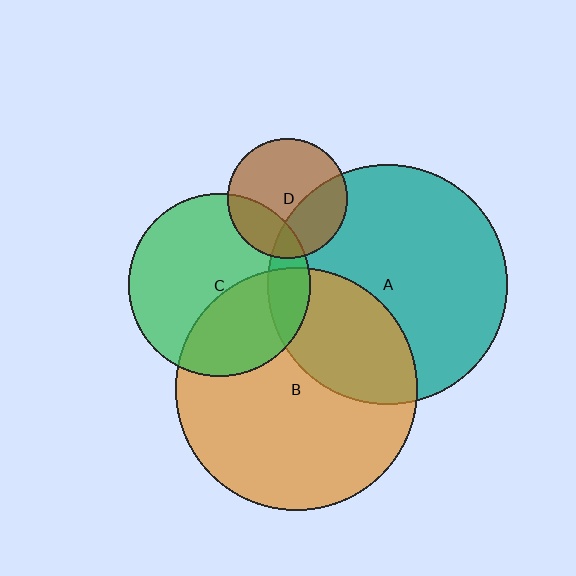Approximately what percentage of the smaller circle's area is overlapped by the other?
Approximately 30%.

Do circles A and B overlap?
Yes.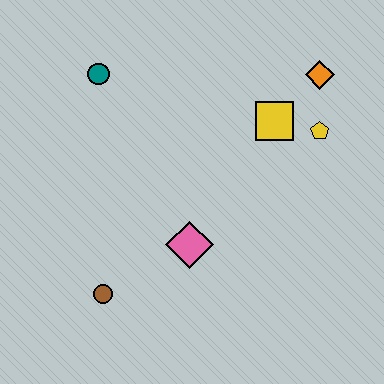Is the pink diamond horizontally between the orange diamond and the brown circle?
Yes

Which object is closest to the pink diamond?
The brown circle is closest to the pink diamond.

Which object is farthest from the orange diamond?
The brown circle is farthest from the orange diamond.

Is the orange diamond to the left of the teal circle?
No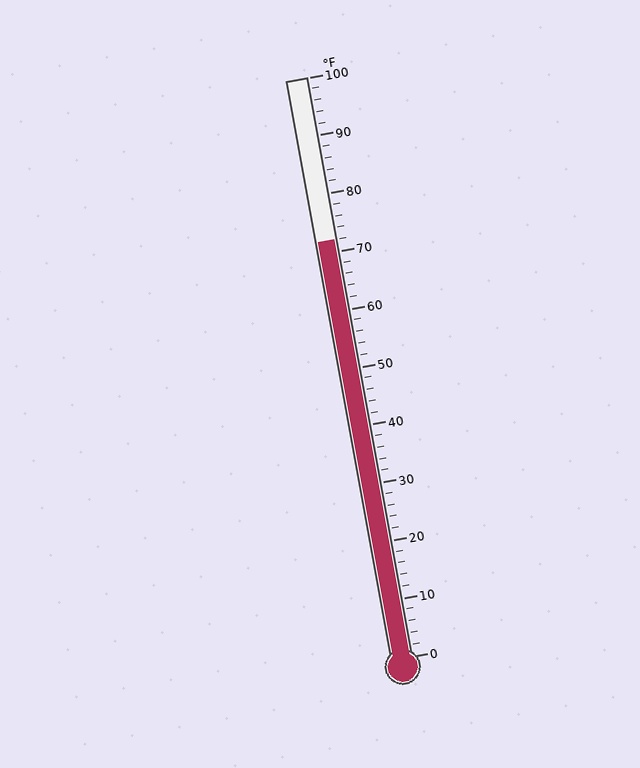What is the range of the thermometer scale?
The thermometer scale ranges from 0°F to 100°F.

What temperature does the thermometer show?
The thermometer shows approximately 72°F.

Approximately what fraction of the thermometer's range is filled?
The thermometer is filled to approximately 70% of its range.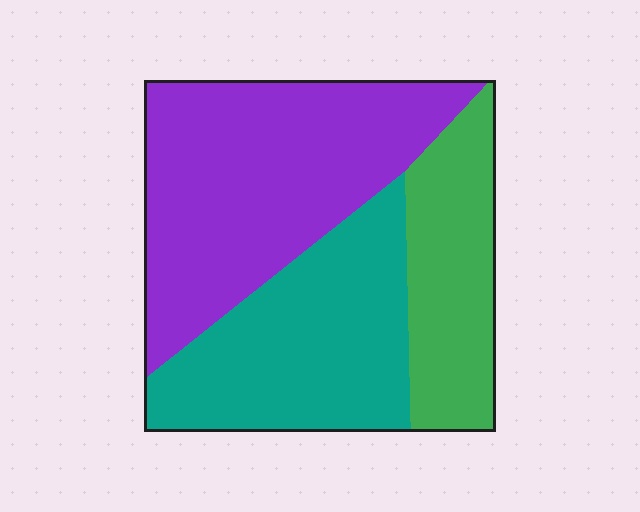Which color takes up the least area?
Green, at roughly 20%.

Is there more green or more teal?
Teal.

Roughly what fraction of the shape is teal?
Teal covers roughly 35% of the shape.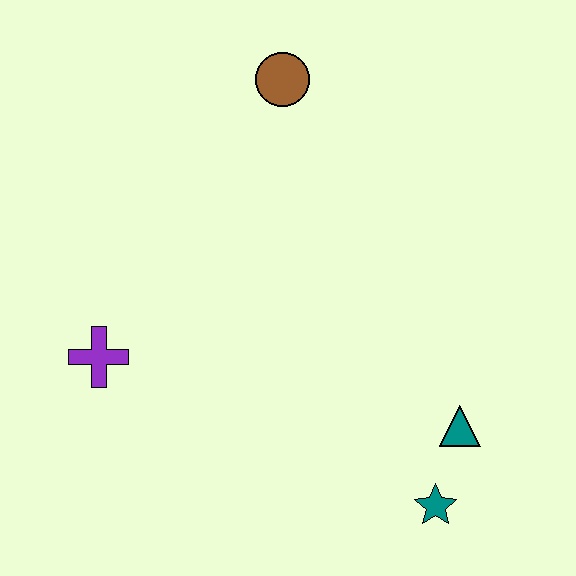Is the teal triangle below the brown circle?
Yes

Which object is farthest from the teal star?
The brown circle is farthest from the teal star.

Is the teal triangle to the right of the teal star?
Yes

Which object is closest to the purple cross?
The brown circle is closest to the purple cross.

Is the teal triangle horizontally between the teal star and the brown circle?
No